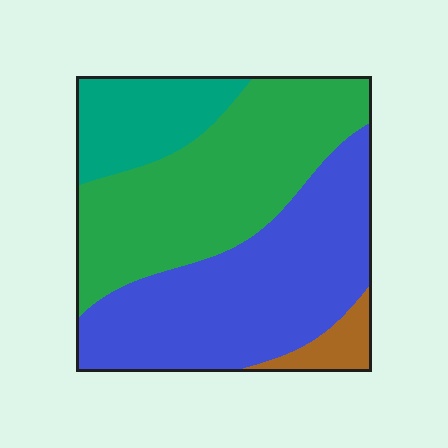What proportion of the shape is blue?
Blue covers 41% of the shape.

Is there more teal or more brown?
Teal.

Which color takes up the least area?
Brown, at roughly 5%.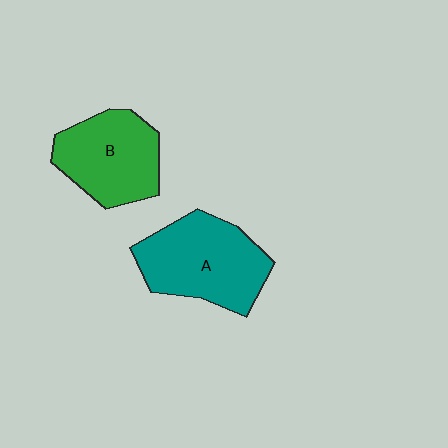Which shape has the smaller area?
Shape B (green).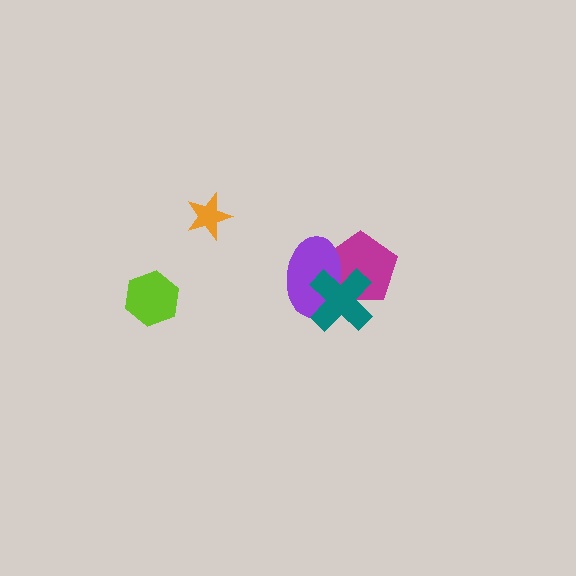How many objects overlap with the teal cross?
2 objects overlap with the teal cross.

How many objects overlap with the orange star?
0 objects overlap with the orange star.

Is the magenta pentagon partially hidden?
Yes, it is partially covered by another shape.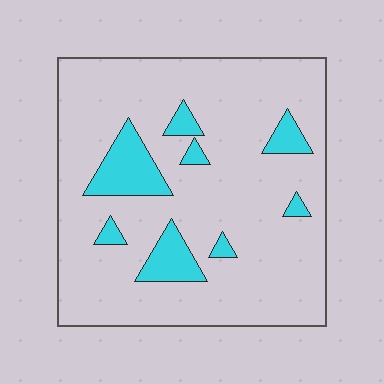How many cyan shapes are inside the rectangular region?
8.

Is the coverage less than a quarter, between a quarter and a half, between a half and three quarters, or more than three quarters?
Less than a quarter.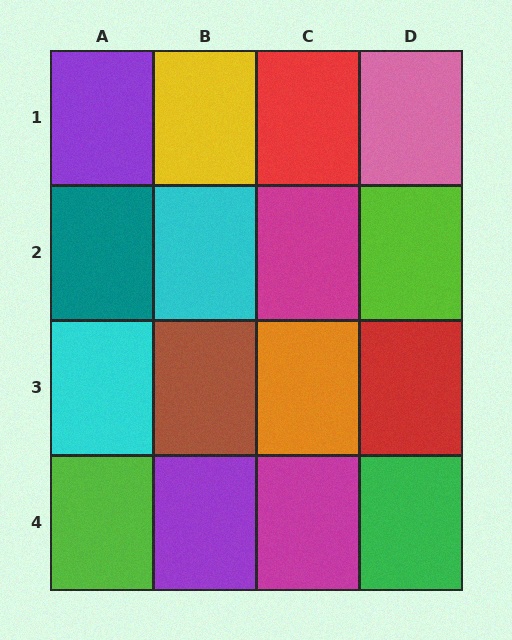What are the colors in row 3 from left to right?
Cyan, brown, orange, red.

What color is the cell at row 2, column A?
Teal.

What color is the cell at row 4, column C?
Magenta.